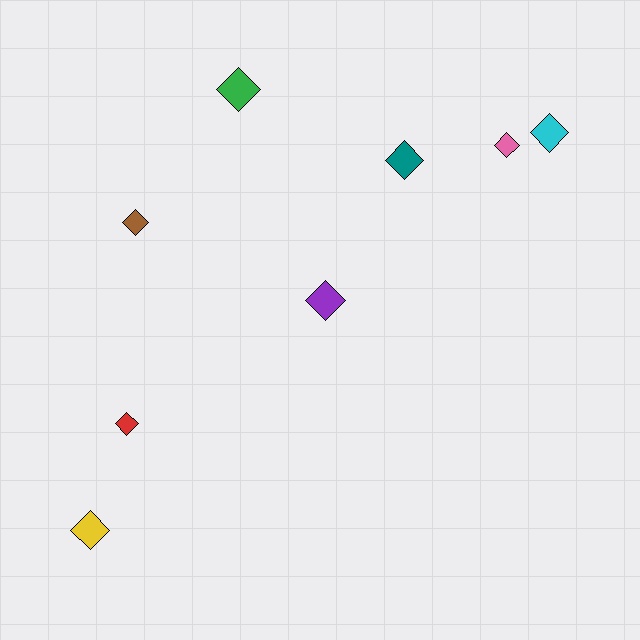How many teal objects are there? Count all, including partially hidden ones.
There is 1 teal object.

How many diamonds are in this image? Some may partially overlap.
There are 8 diamonds.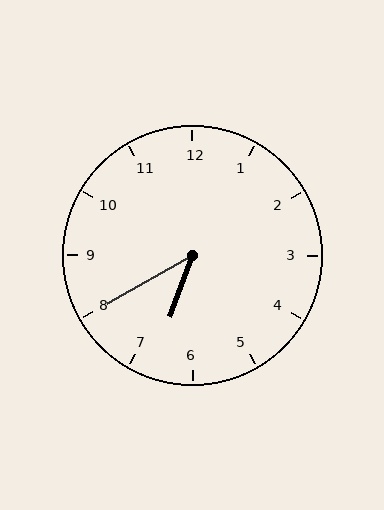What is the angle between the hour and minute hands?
Approximately 40 degrees.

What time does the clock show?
6:40.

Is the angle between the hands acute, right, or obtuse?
It is acute.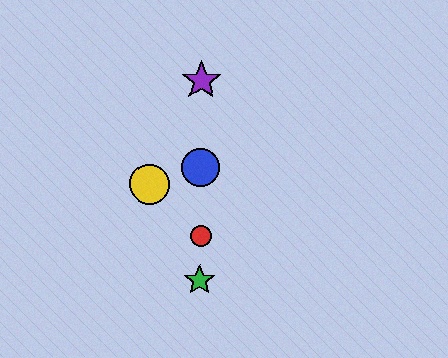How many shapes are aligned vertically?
4 shapes (the red circle, the blue circle, the green star, the purple star) are aligned vertically.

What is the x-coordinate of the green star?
The green star is at x≈200.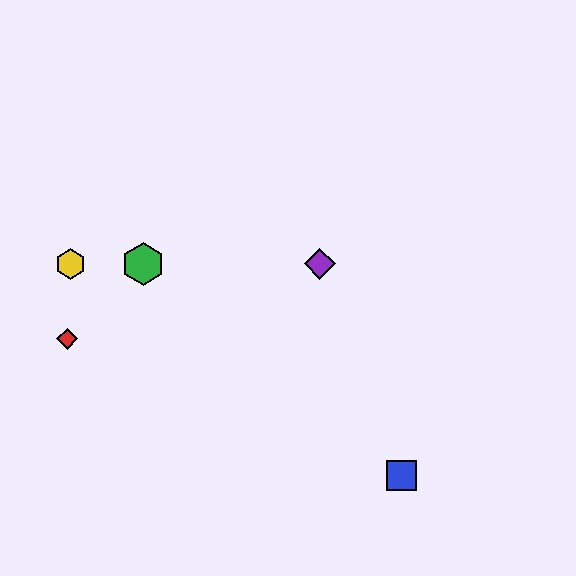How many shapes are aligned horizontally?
3 shapes (the green hexagon, the yellow hexagon, the purple diamond) are aligned horizontally.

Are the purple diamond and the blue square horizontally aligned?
No, the purple diamond is at y≈264 and the blue square is at y≈475.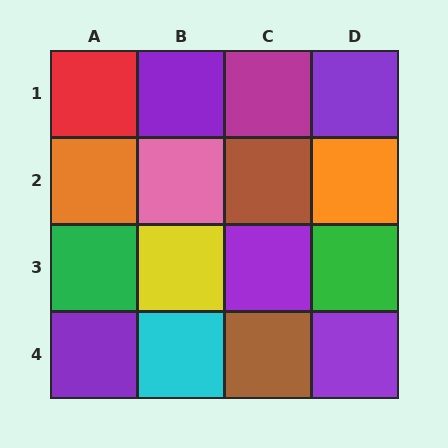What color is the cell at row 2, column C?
Brown.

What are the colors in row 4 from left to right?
Purple, cyan, brown, purple.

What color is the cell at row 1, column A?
Red.